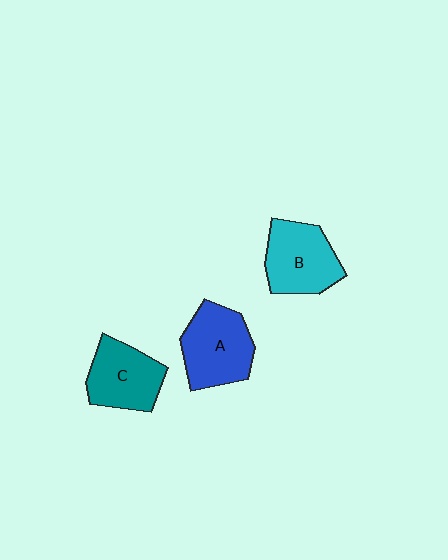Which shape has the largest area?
Shape A (blue).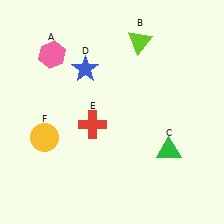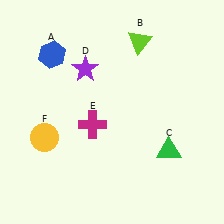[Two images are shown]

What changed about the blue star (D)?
In Image 1, D is blue. In Image 2, it changed to purple.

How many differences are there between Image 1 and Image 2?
There are 3 differences between the two images.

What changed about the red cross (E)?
In Image 1, E is red. In Image 2, it changed to magenta.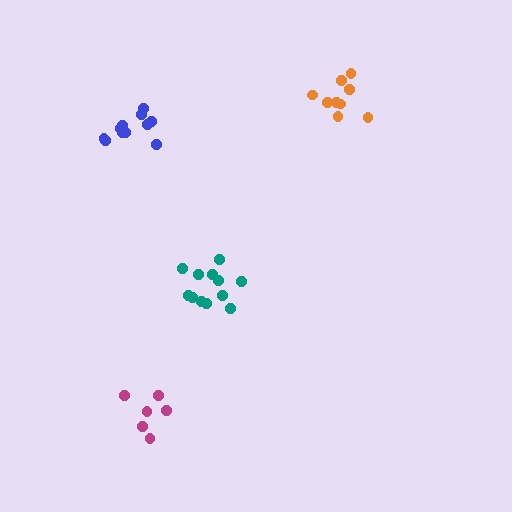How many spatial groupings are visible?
There are 4 spatial groupings.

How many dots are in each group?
Group 1: 11 dots, Group 2: 12 dots, Group 3: 9 dots, Group 4: 6 dots (38 total).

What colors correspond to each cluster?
The clusters are colored: blue, teal, orange, magenta.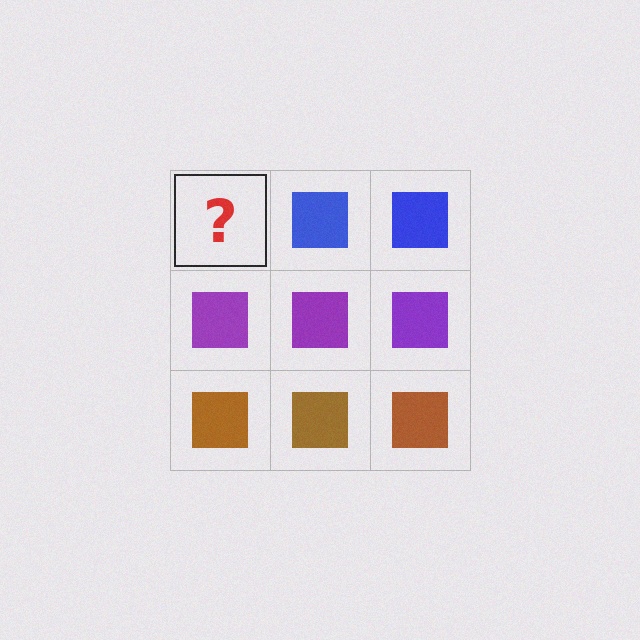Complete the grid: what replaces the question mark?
The question mark should be replaced with a blue square.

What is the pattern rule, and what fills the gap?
The rule is that each row has a consistent color. The gap should be filled with a blue square.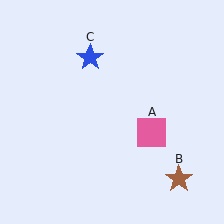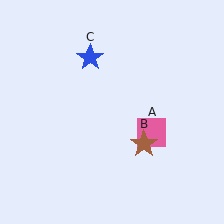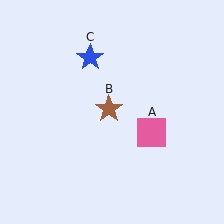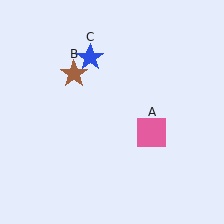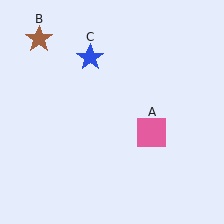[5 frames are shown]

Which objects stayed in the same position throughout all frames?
Pink square (object A) and blue star (object C) remained stationary.